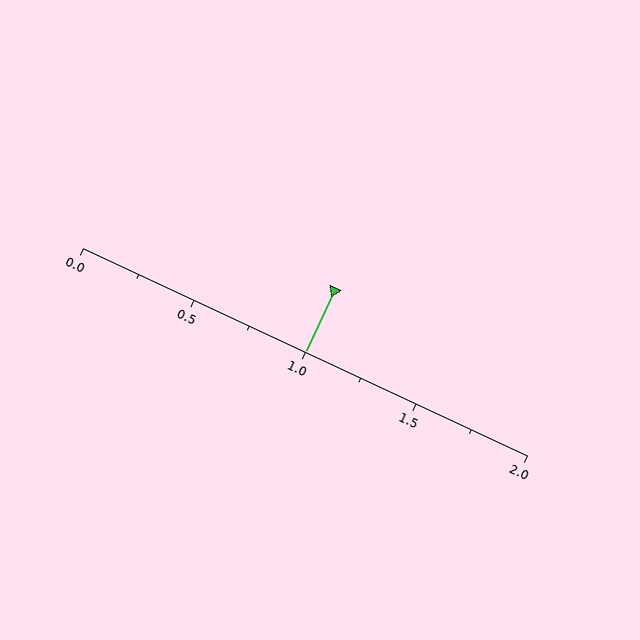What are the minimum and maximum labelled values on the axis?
The axis runs from 0.0 to 2.0.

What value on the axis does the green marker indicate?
The marker indicates approximately 1.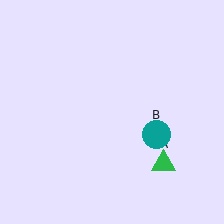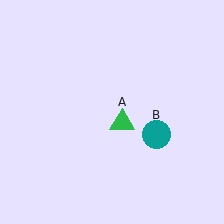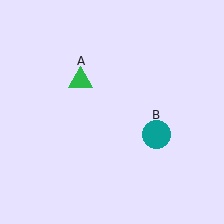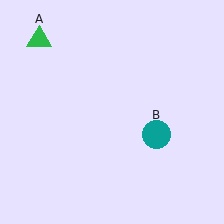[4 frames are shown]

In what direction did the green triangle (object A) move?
The green triangle (object A) moved up and to the left.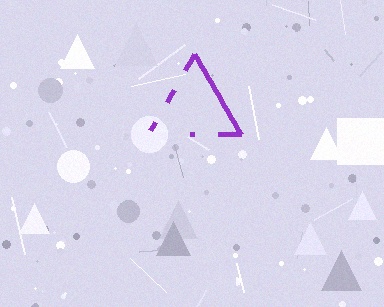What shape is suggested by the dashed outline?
The dashed outline suggests a triangle.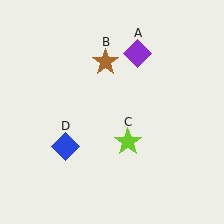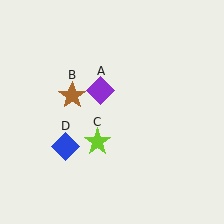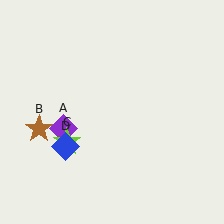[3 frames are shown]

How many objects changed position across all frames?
3 objects changed position: purple diamond (object A), brown star (object B), lime star (object C).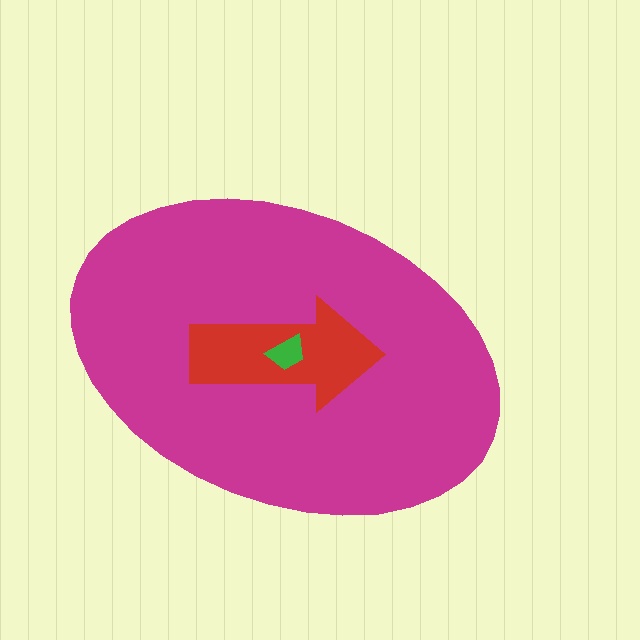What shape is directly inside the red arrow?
The green trapezoid.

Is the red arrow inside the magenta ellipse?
Yes.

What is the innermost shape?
The green trapezoid.